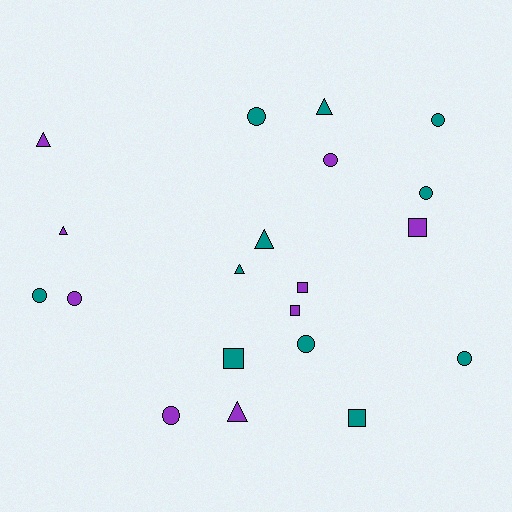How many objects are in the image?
There are 20 objects.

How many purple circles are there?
There are 3 purple circles.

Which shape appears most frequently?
Circle, with 9 objects.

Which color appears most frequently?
Teal, with 11 objects.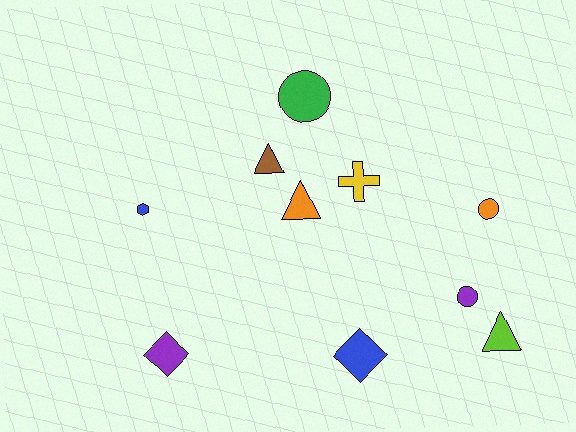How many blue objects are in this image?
There are 2 blue objects.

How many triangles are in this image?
There are 3 triangles.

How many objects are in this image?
There are 10 objects.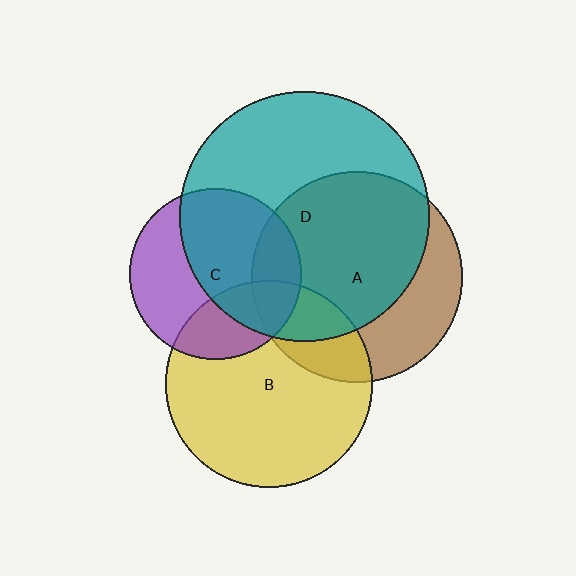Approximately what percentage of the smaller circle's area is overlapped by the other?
Approximately 20%.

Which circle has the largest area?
Circle D (teal).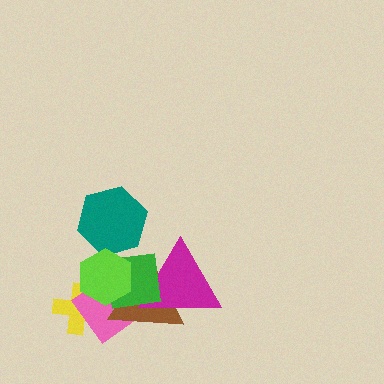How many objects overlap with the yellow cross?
2 objects overlap with the yellow cross.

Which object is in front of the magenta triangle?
The green square is in front of the magenta triangle.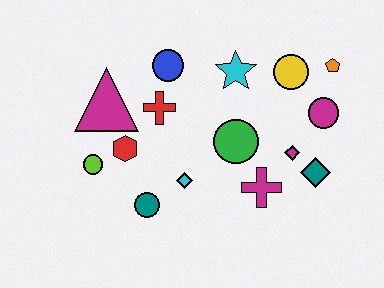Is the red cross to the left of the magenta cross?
Yes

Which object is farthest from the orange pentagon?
The lime circle is farthest from the orange pentagon.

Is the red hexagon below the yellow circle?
Yes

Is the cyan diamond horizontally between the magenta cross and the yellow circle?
No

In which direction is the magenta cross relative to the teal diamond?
The magenta cross is to the left of the teal diamond.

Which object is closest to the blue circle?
The red cross is closest to the blue circle.